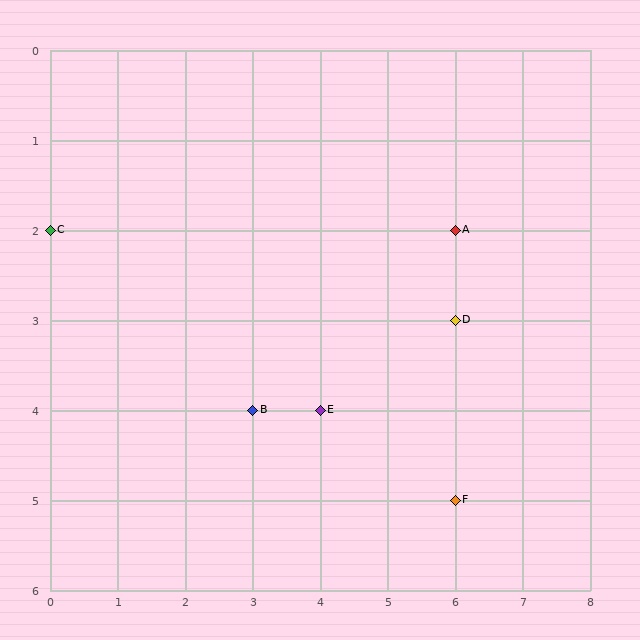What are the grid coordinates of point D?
Point D is at grid coordinates (6, 3).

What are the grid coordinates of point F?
Point F is at grid coordinates (6, 5).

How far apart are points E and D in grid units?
Points E and D are 2 columns and 1 row apart (about 2.2 grid units diagonally).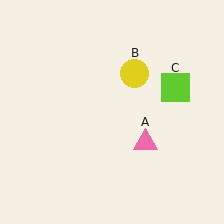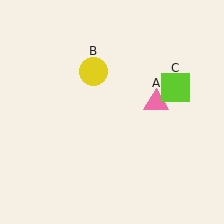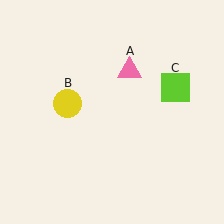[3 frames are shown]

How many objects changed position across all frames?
2 objects changed position: pink triangle (object A), yellow circle (object B).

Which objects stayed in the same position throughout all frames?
Lime square (object C) remained stationary.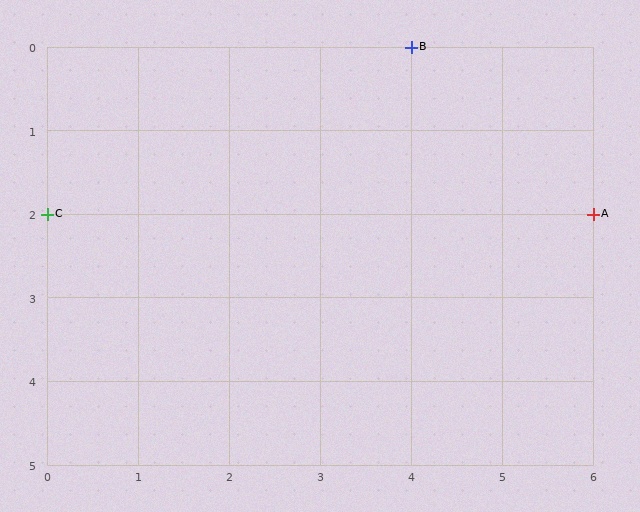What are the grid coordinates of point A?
Point A is at grid coordinates (6, 2).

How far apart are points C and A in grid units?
Points C and A are 6 columns apart.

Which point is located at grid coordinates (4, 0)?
Point B is at (4, 0).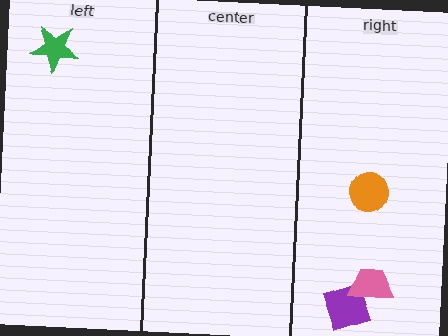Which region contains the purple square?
The right region.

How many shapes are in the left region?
1.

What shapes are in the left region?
The green star.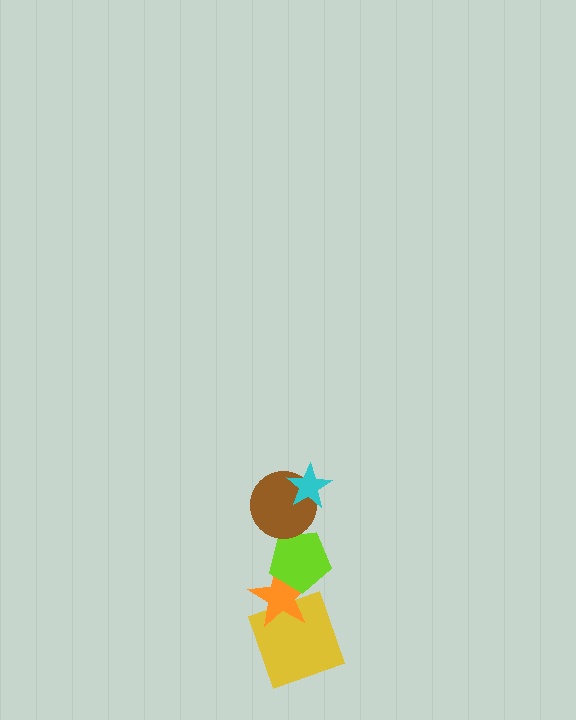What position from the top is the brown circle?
The brown circle is 2nd from the top.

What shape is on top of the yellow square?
The orange star is on top of the yellow square.